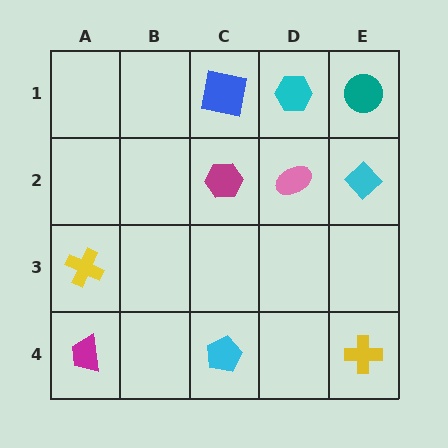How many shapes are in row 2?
3 shapes.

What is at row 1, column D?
A cyan hexagon.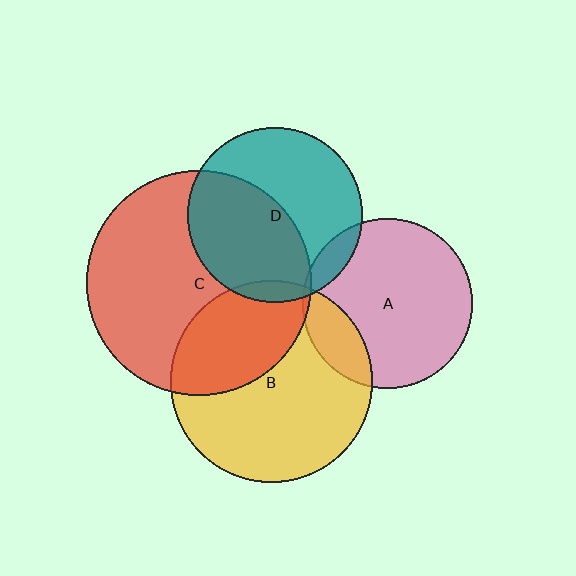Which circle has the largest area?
Circle C (red).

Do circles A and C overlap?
Yes.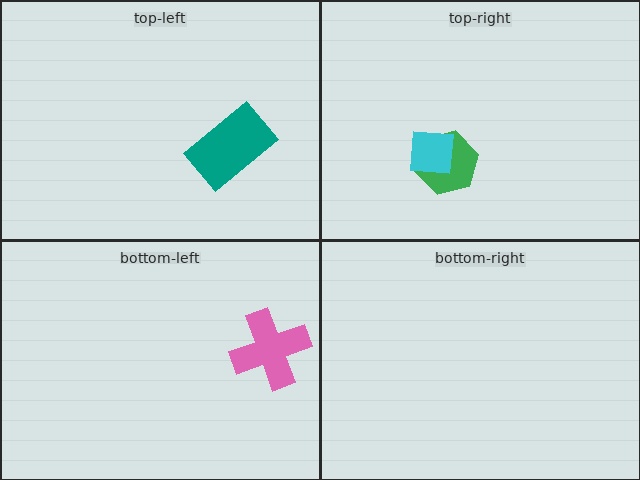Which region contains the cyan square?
The top-right region.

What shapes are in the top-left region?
The teal rectangle.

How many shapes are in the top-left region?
1.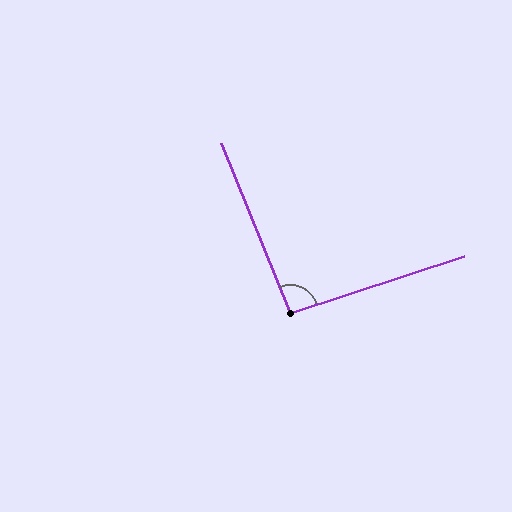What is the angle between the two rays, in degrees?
Approximately 94 degrees.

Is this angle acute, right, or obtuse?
It is approximately a right angle.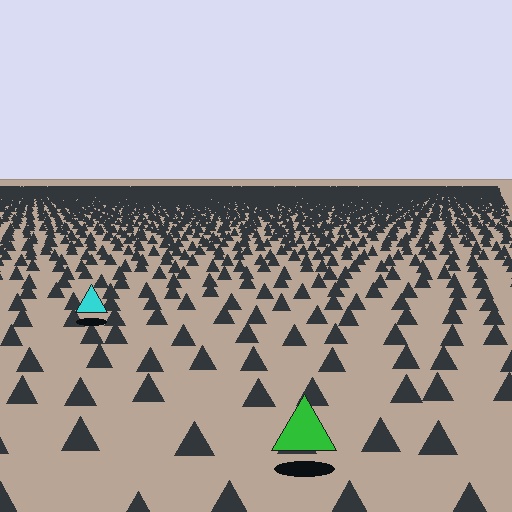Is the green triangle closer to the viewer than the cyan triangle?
Yes. The green triangle is closer — you can tell from the texture gradient: the ground texture is coarser near it.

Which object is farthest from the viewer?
The cyan triangle is farthest from the viewer. It appears smaller and the ground texture around it is denser.